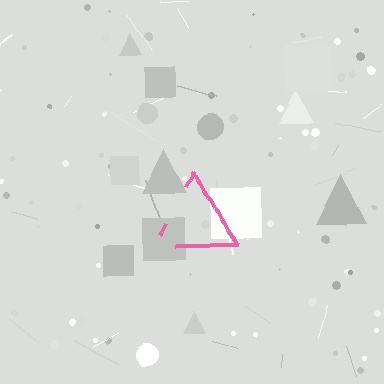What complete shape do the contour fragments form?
The contour fragments form a triangle.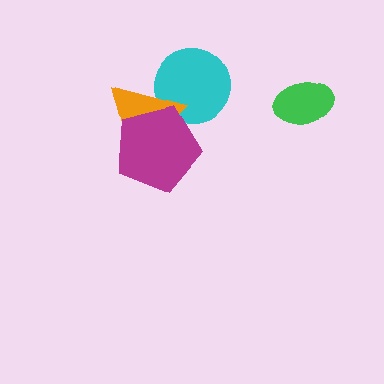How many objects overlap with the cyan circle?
2 objects overlap with the cyan circle.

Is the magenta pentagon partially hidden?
No, no other shape covers it.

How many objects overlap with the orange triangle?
2 objects overlap with the orange triangle.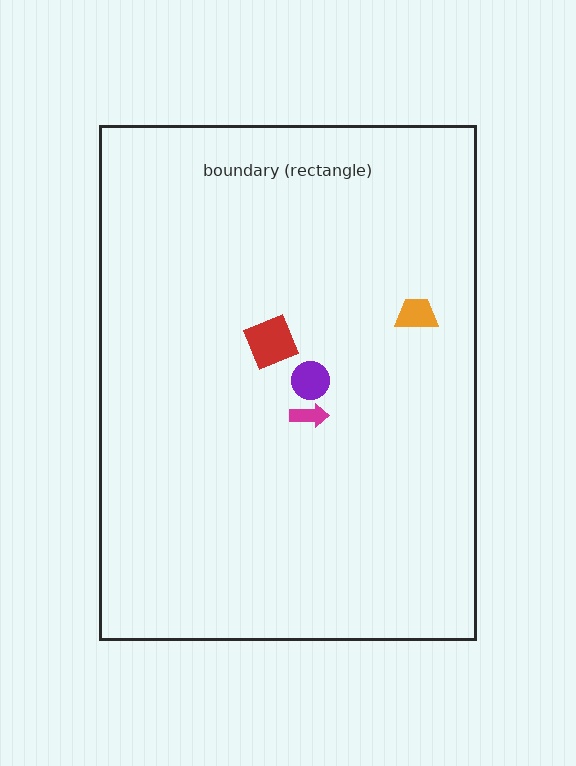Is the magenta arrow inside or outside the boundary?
Inside.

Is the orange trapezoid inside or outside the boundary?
Inside.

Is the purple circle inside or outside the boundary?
Inside.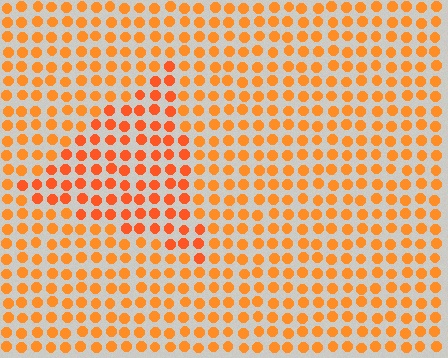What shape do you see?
I see a triangle.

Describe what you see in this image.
The image is filled with small orange elements in a uniform arrangement. A triangle-shaped region is visible where the elements are tinted to a slightly different hue, forming a subtle color boundary.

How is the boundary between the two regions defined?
The boundary is defined purely by a slight shift in hue (about 15 degrees). Spacing, size, and orientation are identical on both sides.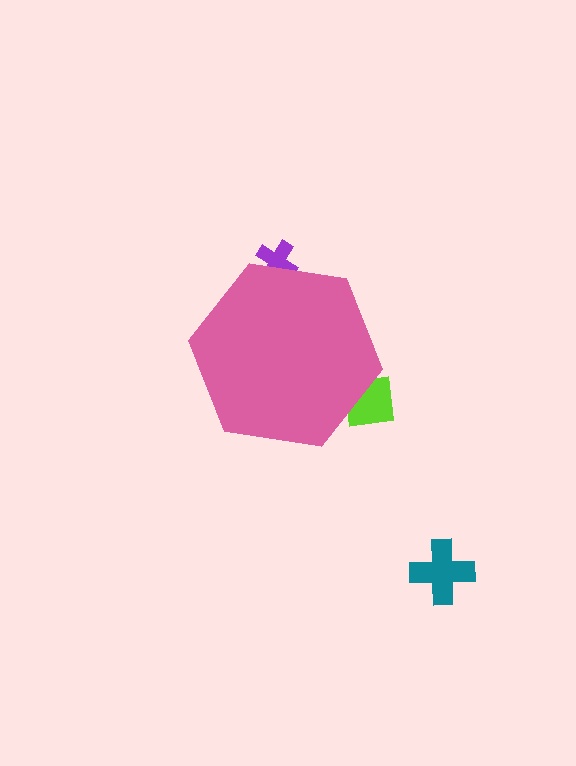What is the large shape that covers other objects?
A pink hexagon.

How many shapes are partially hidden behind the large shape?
2 shapes are partially hidden.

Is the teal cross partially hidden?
No, the teal cross is fully visible.